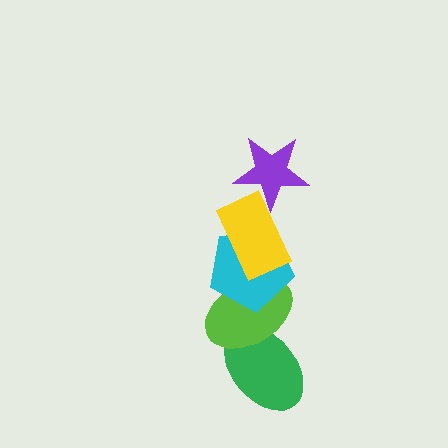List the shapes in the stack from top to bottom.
From top to bottom: the purple star, the yellow rectangle, the cyan pentagon, the lime ellipse, the green ellipse.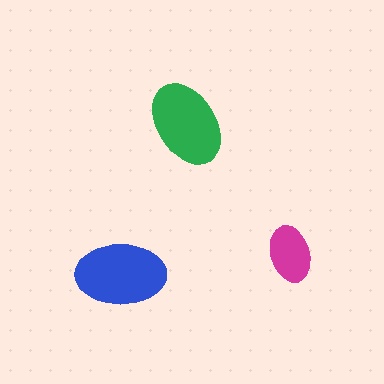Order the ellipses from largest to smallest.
the blue one, the green one, the magenta one.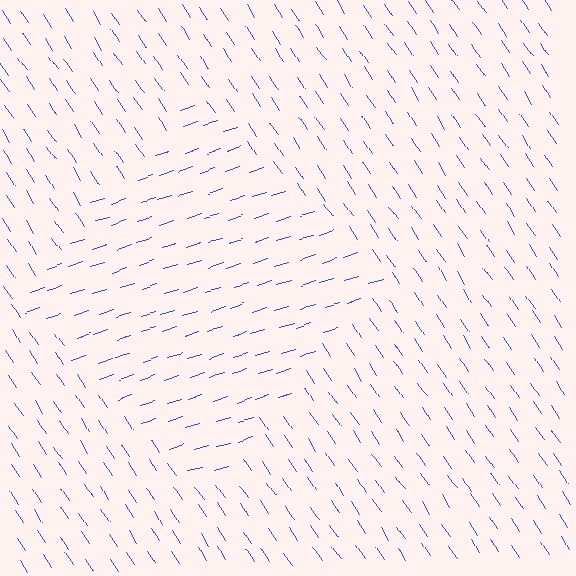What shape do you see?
I see a diamond.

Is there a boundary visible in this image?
Yes, there is a texture boundary formed by a change in line orientation.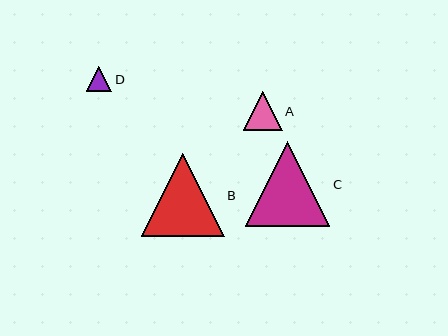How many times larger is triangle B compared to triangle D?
Triangle B is approximately 3.2 times the size of triangle D.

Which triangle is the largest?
Triangle C is the largest with a size of approximately 85 pixels.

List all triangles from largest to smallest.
From largest to smallest: C, B, A, D.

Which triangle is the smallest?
Triangle D is the smallest with a size of approximately 26 pixels.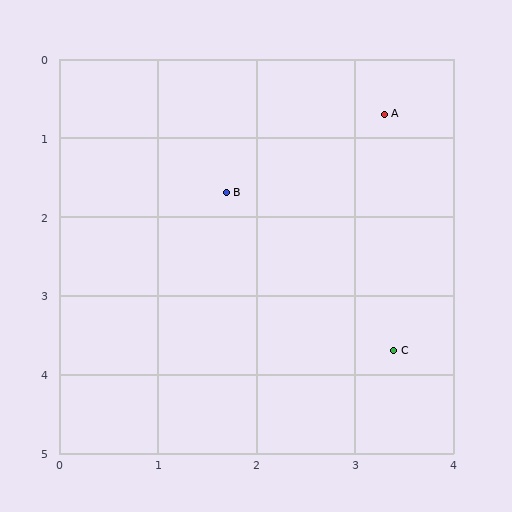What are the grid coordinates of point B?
Point B is at approximately (1.7, 1.7).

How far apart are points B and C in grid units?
Points B and C are about 2.6 grid units apart.